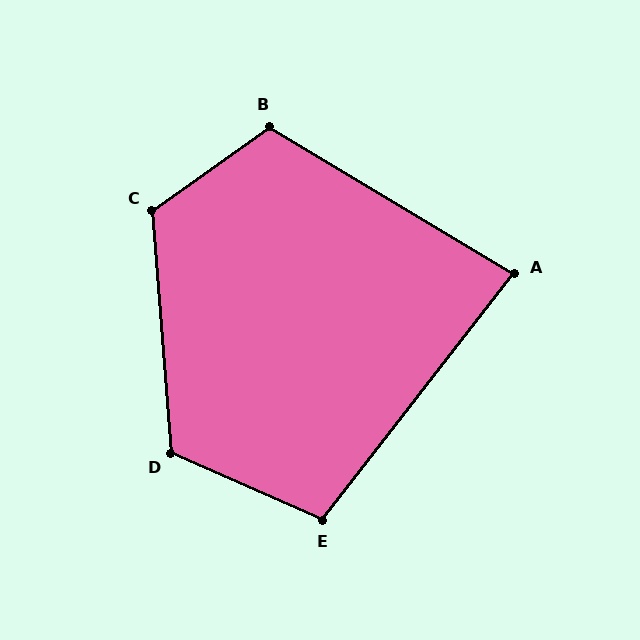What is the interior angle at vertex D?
Approximately 118 degrees (obtuse).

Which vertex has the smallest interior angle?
A, at approximately 83 degrees.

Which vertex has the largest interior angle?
C, at approximately 122 degrees.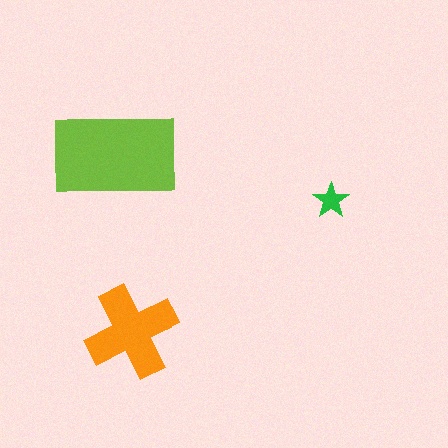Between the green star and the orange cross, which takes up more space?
The orange cross.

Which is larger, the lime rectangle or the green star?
The lime rectangle.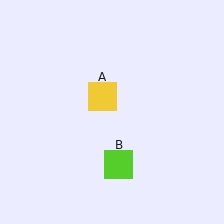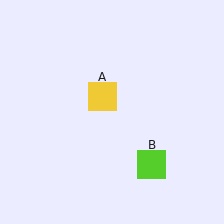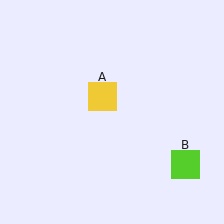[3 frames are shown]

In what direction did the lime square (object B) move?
The lime square (object B) moved right.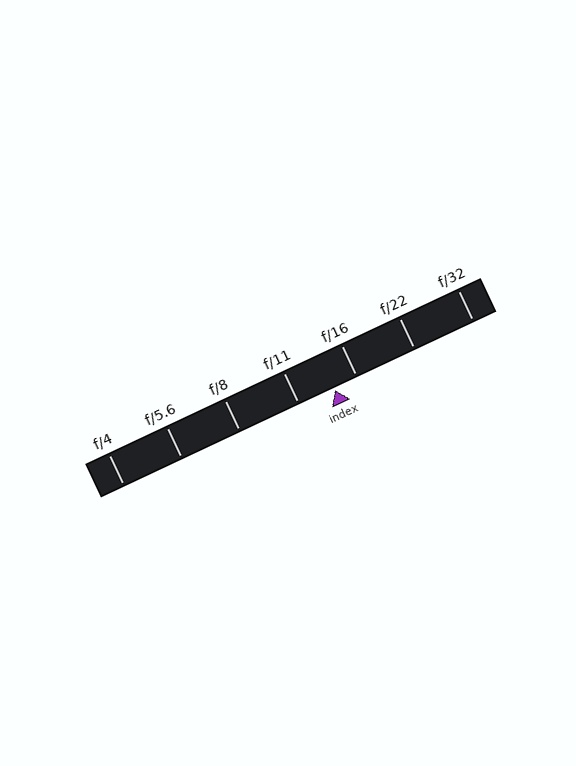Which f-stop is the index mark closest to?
The index mark is closest to f/16.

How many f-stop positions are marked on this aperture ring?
There are 7 f-stop positions marked.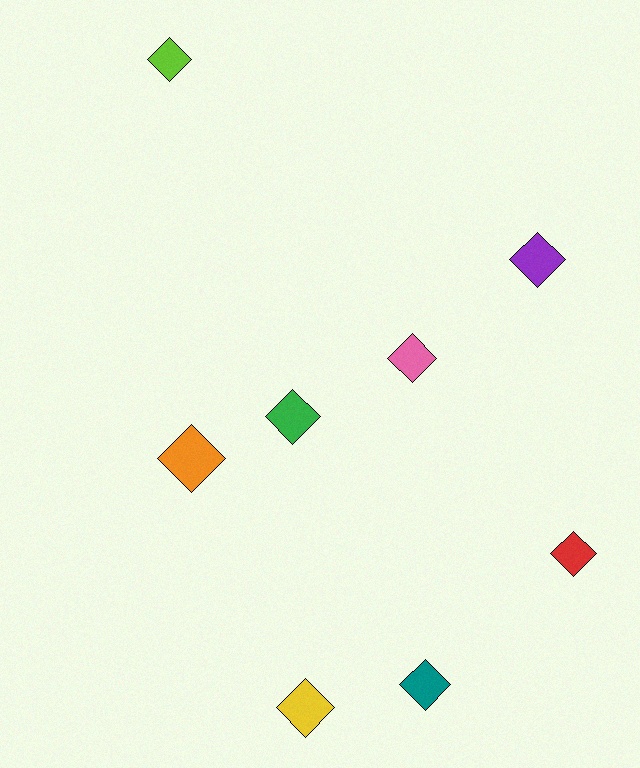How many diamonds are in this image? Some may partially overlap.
There are 8 diamonds.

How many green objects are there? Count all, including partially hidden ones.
There is 1 green object.